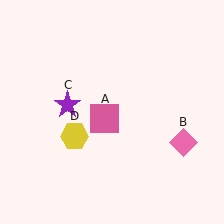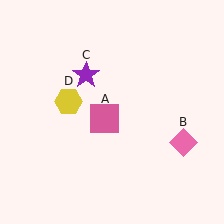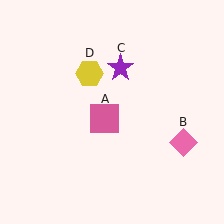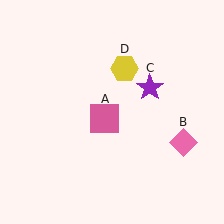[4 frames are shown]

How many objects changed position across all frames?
2 objects changed position: purple star (object C), yellow hexagon (object D).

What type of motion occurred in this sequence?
The purple star (object C), yellow hexagon (object D) rotated clockwise around the center of the scene.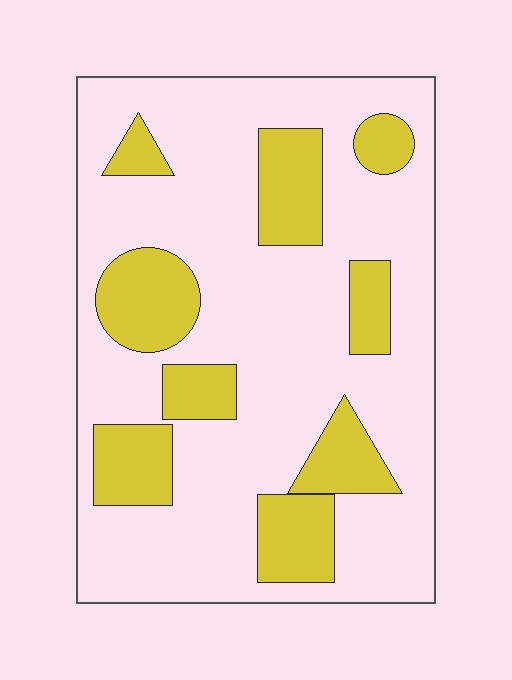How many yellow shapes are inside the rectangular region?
9.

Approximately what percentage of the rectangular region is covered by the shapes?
Approximately 25%.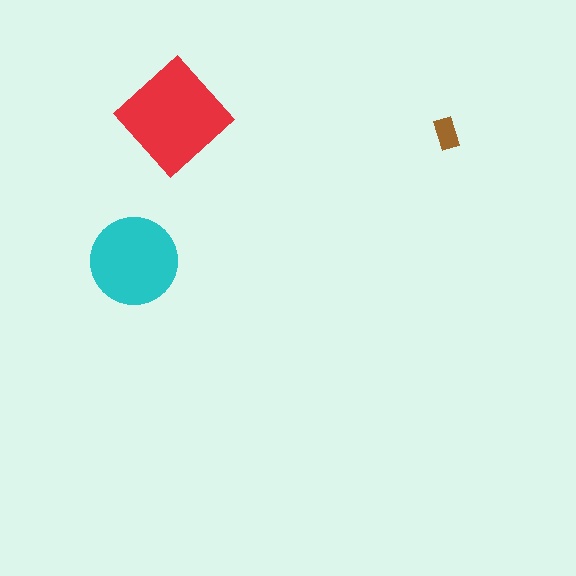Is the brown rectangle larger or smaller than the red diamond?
Smaller.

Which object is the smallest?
The brown rectangle.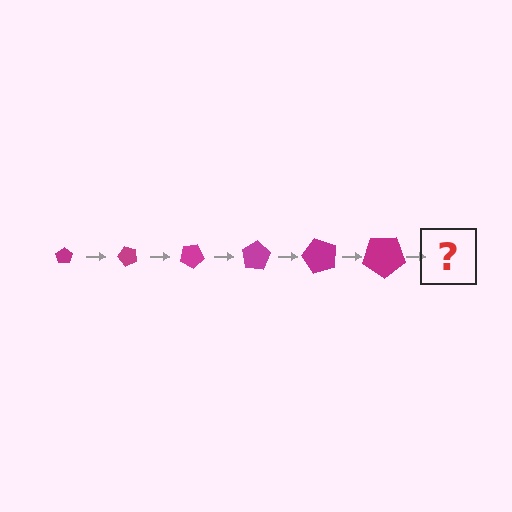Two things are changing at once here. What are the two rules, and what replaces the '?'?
The two rules are that the pentagon grows larger each step and it rotates 50 degrees each step. The '?' should be a pentagon, larger than the previous one and rotated 300 degrees from the start.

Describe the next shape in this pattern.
It should be a pentagon, larger than the previous one and rotated 300 degrees from the start.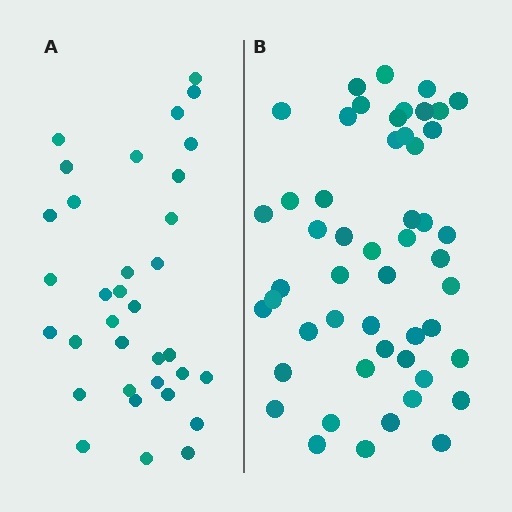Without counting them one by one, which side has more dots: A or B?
Region B (the right region) has more dots.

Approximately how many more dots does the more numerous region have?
Region B has approximately 15 more dots than region A.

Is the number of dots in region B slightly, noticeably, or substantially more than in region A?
Region B has substantially more. The ratio is roughly 1.5 to 1.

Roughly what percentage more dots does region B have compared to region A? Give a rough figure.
About 50% more.